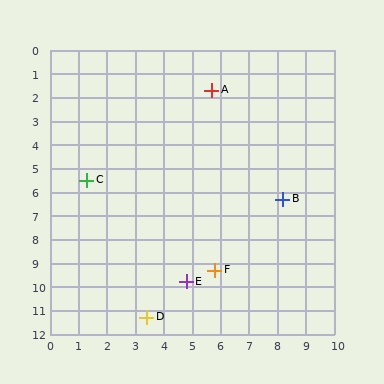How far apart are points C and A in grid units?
Points C and A are about 5.8 grid units apart.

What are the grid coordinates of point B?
Point B is at approximately (8.2, 6.3).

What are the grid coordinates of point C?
Point C is at approximately (1.3, 5.5).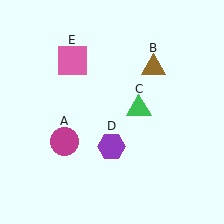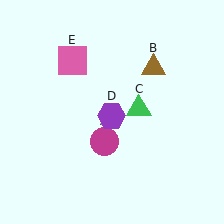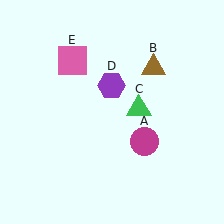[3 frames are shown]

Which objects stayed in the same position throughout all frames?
Brown triangle (object B) and green triangle (object C) and pink square (object E) remained stationary.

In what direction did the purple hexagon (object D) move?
The purple hexagon (object D) moved up.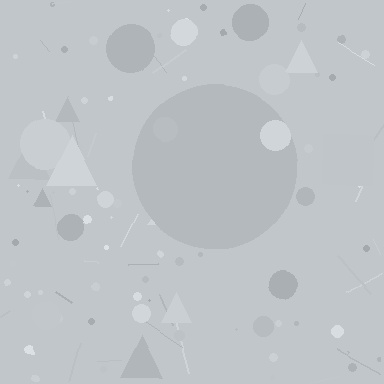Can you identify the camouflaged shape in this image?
The camouflaged shape is a circle.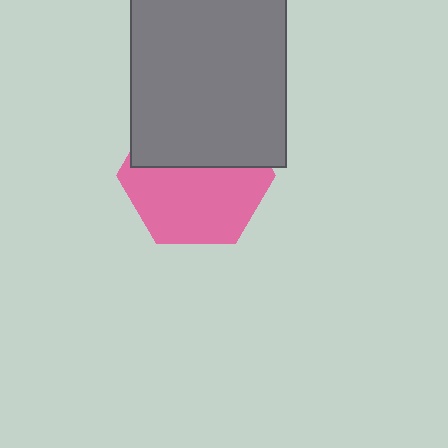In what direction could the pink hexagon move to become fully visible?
The pink hexagon could move down. That would shift it out from behind the gray rectangle entirely.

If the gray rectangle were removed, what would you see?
You would see the complete pink hexagon.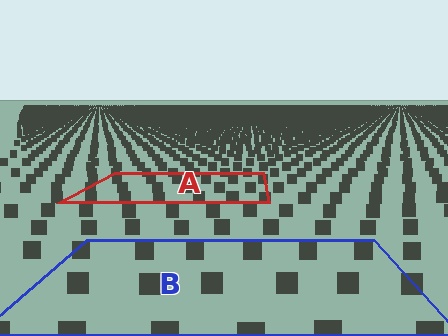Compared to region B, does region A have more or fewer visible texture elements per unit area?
Region A has more texture elements per unit area — they are packed more densely because it is farther away.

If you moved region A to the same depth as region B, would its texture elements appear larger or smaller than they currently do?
They would appear larger. At a closer depth, the same texture elements are projected at a bigger on-screen size.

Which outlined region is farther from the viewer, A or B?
Region A is farther from the viewer — the texture elements inside it appear smaller and more densely packed.